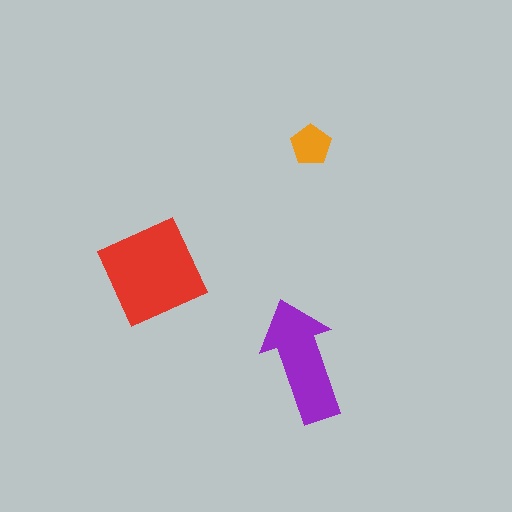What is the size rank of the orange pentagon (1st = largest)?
3rd.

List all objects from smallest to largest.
The orange pentagon, the purple arrow, the red diamond.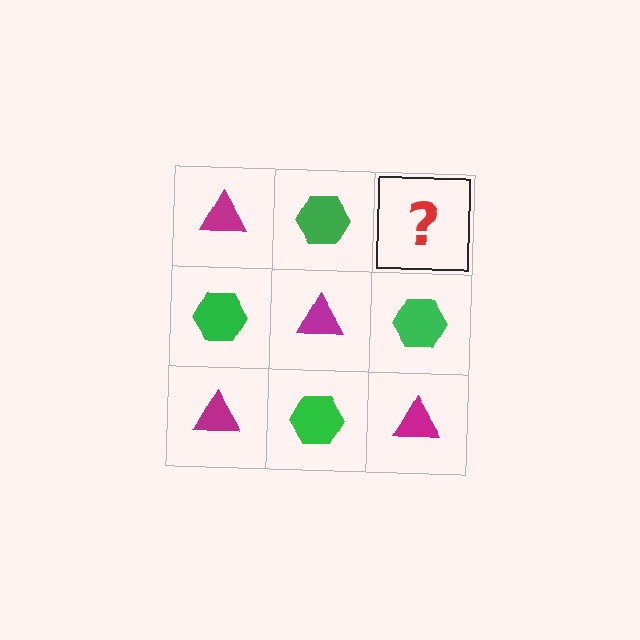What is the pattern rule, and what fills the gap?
The rule is that it alternates magenta triangle and green hexagon in a checkerboard pattern. The gap should be filled with a magenta triangle.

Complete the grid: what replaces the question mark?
The question mark should be replaced with a magenta triangle.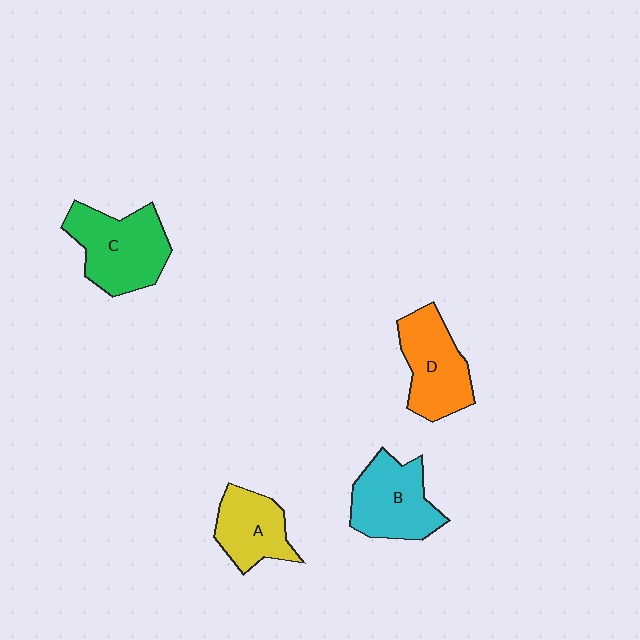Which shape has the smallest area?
Shape A (yellow).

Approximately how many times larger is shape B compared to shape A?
Approximately 1.3 times.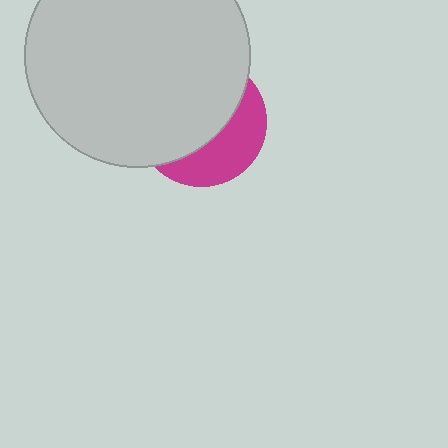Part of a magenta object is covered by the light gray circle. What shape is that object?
It is a circle.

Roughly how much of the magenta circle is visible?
A small part of it is visible (roughly 36%).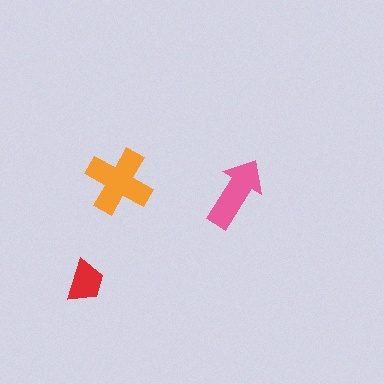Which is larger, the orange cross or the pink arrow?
The orange cross.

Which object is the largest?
The orange cross.